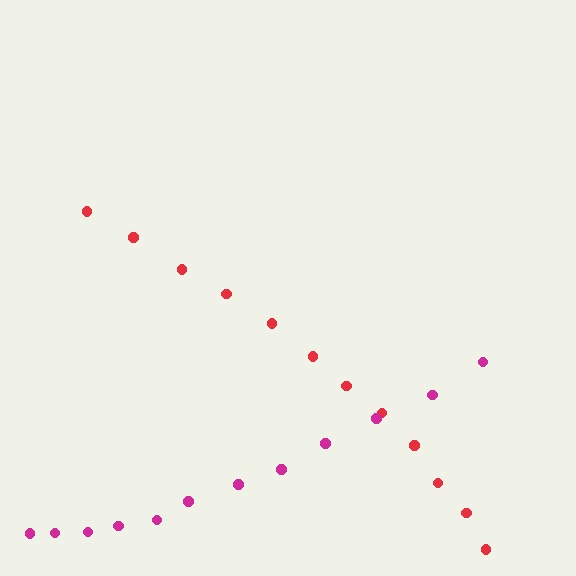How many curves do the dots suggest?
There are 2 distinct paths.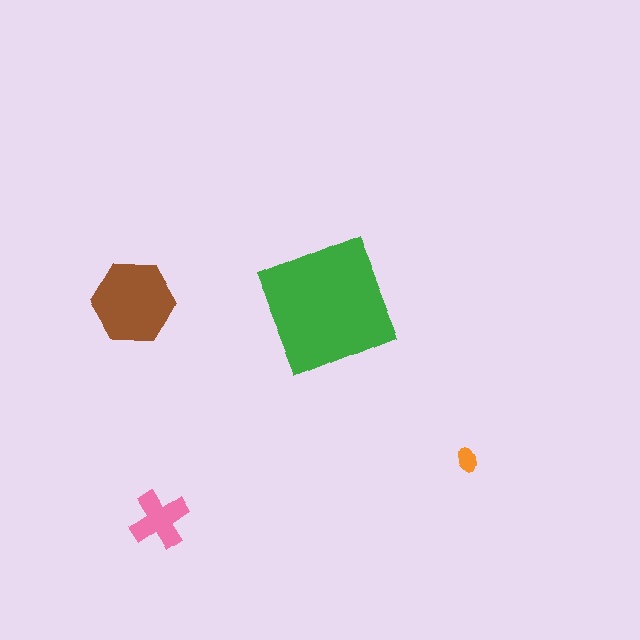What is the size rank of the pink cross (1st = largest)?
3rd.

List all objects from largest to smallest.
The green square, the brown hexagon, the pink cross, the orange ellipse.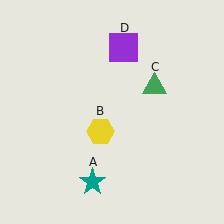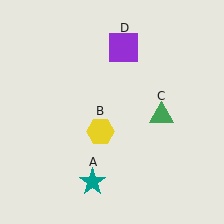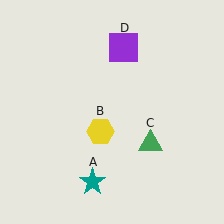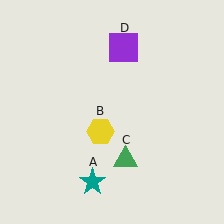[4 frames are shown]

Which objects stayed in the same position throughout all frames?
Teal star (object A) and yellow hexagon (object B) and purple square (object D) remained stationary.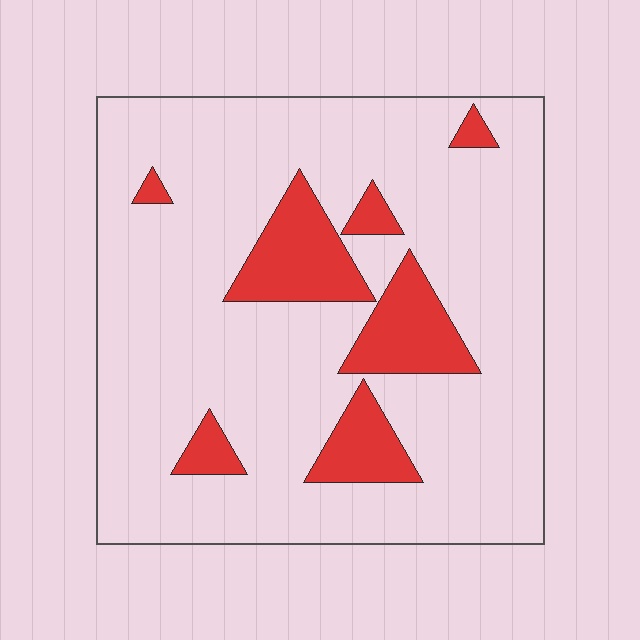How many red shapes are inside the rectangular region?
7.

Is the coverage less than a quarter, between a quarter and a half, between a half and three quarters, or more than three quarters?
Less than a quarter.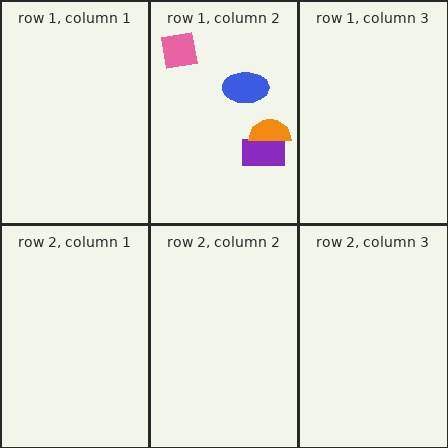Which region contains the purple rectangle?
The row 1, column 2 region.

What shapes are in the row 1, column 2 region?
The purple rectangle, the pink square, the orange semicircle, the blue ellipse.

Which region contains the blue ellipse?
The row 1, column 2 region.